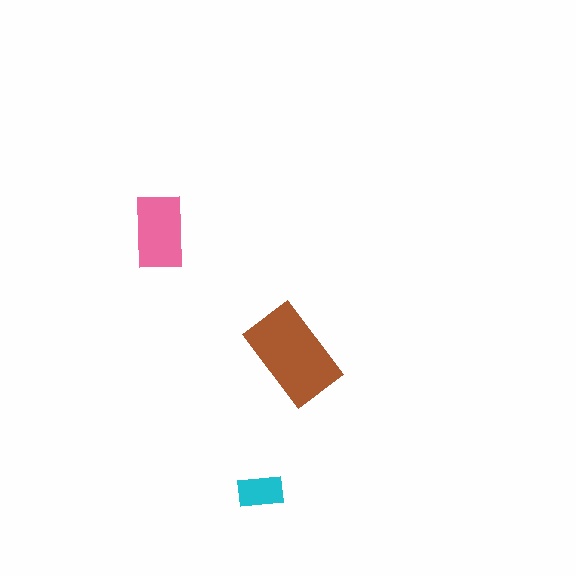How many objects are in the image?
There are 3 objects in the image.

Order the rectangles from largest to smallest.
the brown one, the pink one, the cyan one.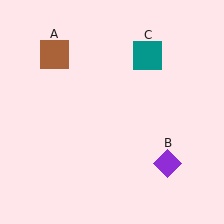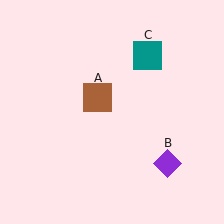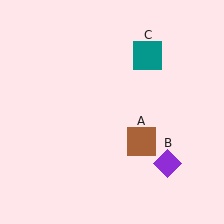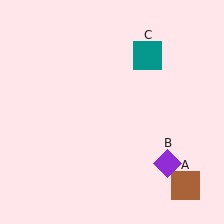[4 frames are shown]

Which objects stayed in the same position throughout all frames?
Purple diamond (object B) and teal square (object C) remained stationary.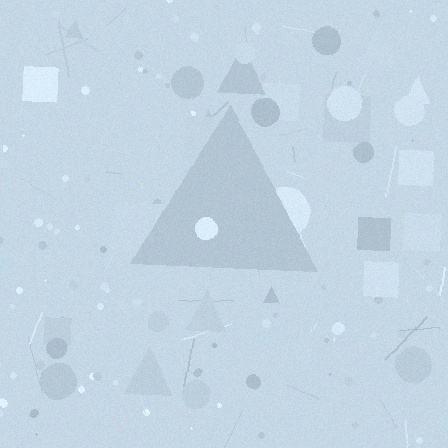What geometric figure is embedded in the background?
A triangle is embedded in the background.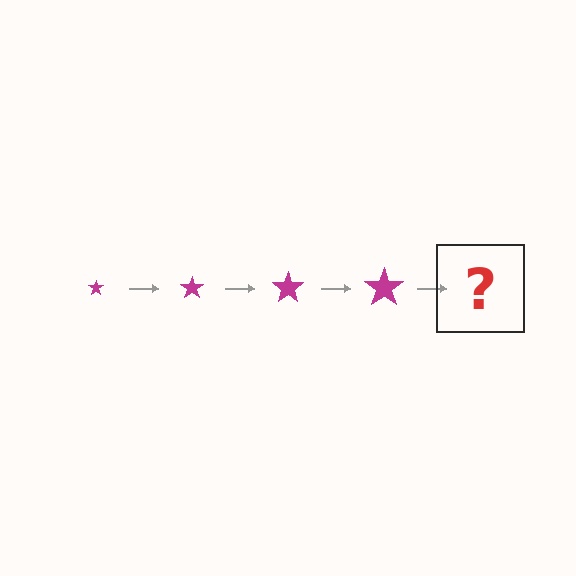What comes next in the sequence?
The next element should be a magenta star, larger than the previous one.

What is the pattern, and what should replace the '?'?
The pattern is that the star gets progressively larger each step. The '?' should be a magenta star, larger than the previous one.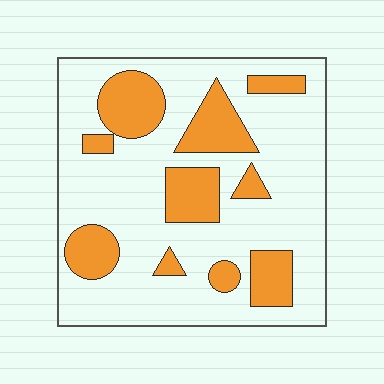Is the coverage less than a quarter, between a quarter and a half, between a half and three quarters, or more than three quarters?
Between a quarter and a half.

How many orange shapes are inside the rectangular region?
10.